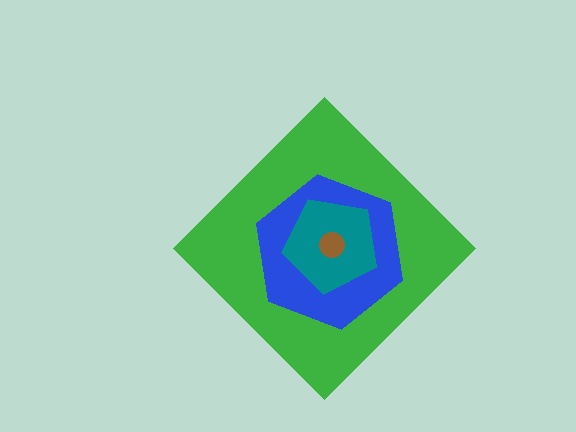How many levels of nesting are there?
4.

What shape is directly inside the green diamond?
The blue hexagon.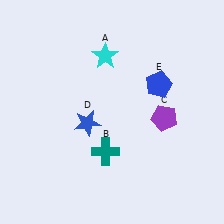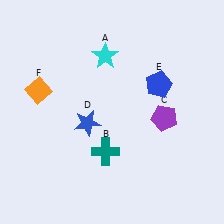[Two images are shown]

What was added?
An orange diamond (F) was added in Image 2.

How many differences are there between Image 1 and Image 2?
There is 1 difference between the two images.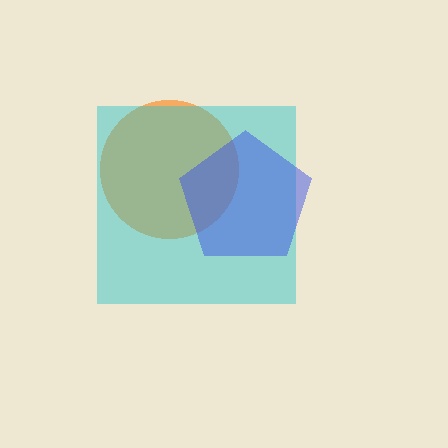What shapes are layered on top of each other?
The layered shapes are: an orange circle, a cyan square, a blue pentagon.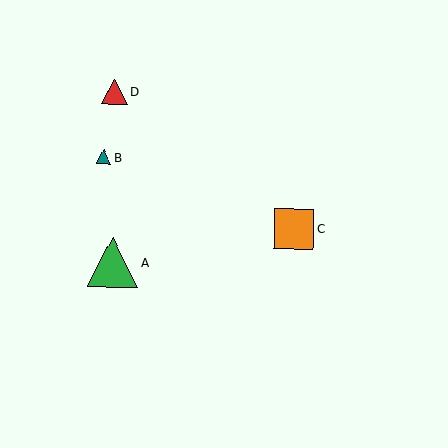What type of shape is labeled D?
Shape D is a red triangle.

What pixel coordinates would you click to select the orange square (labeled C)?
Click at (294, 229) to select the orange square C.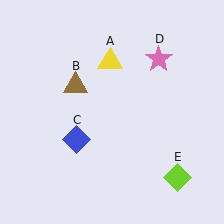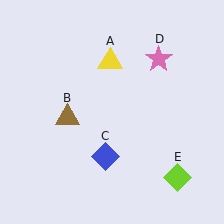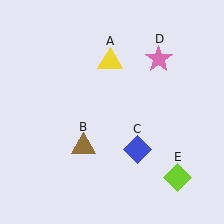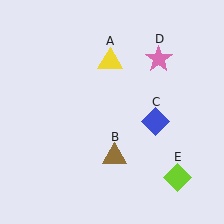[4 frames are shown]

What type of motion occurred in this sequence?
The brown triangle (object B), blue diamond (object C) rotated counterclockwise around the center of the scene.